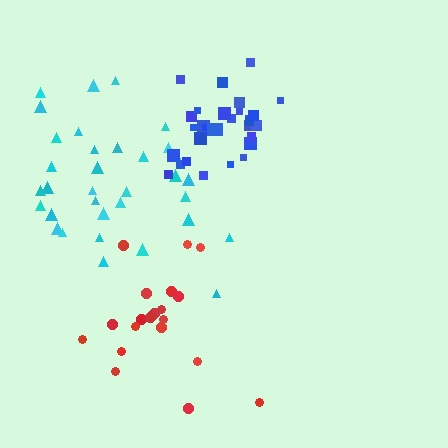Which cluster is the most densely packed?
Blue.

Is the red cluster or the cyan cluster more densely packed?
Red.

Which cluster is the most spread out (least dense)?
Cyan.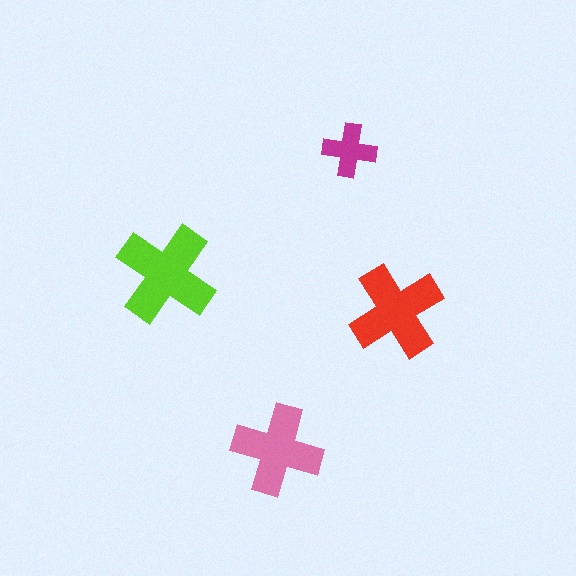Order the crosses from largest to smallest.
the lime one, the red one, the pink one, the magenta one.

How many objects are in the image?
There are 4 objects in the image.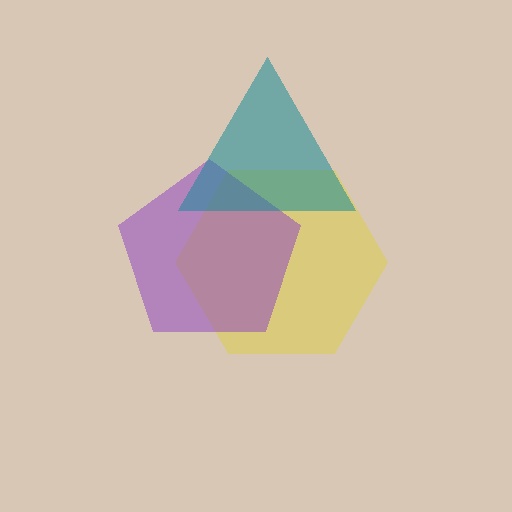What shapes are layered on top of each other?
The layered shapes are: a yellow hexagon, a purple pentagon, a teal triangle.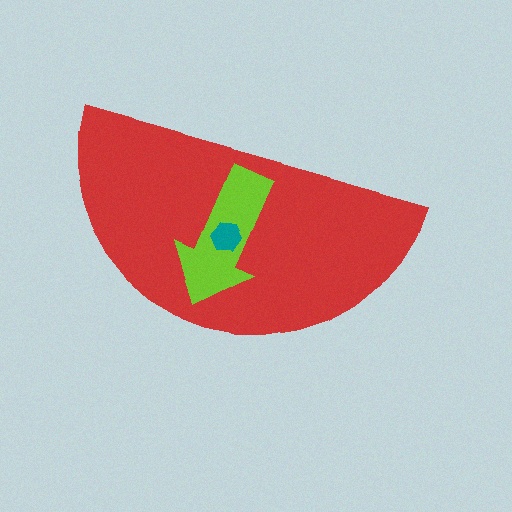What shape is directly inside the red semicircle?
The lime arrow.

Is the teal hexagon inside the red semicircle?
Yes.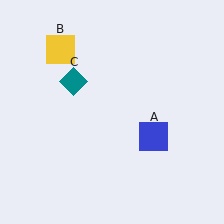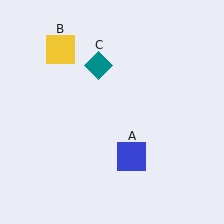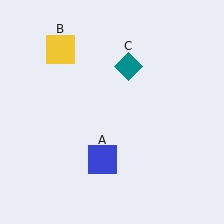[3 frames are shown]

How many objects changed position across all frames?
2 objects changed position: blue square (object A), teal diamond (object C).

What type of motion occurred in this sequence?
The blue square (object A), teal diamond (object C) rotated clockwise around the center of the scene.